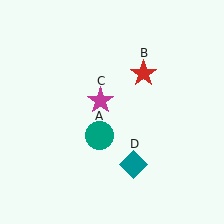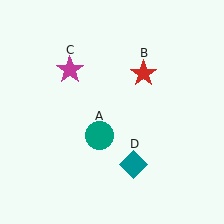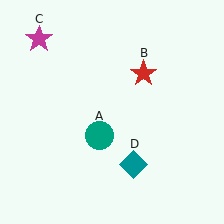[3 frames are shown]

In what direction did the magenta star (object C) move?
The magenta star (object C) moved up and to the left.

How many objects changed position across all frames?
1 object changed position: magenta star (object C).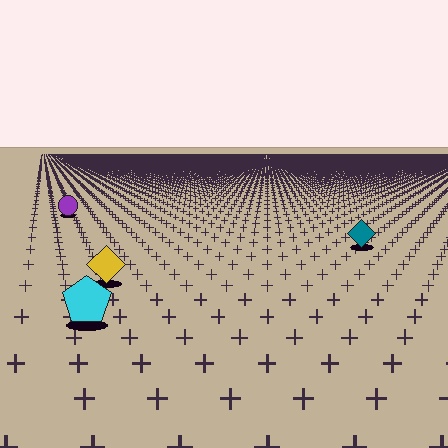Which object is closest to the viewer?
The cyan pentagon is closest. The texture marks near it are larger and more spread out.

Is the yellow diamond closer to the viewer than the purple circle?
Yes. The yellow diamond is closer — you can tell from the texture gradient: the ground texture is coarser near it.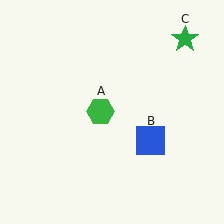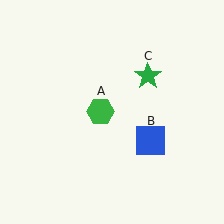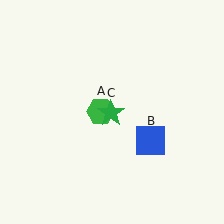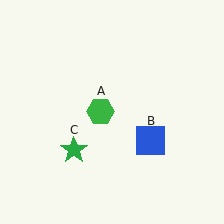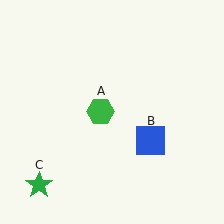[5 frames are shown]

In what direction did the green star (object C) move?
The green star (object C) moved down and to the left.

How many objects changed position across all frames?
1 object changed position: green star (object C).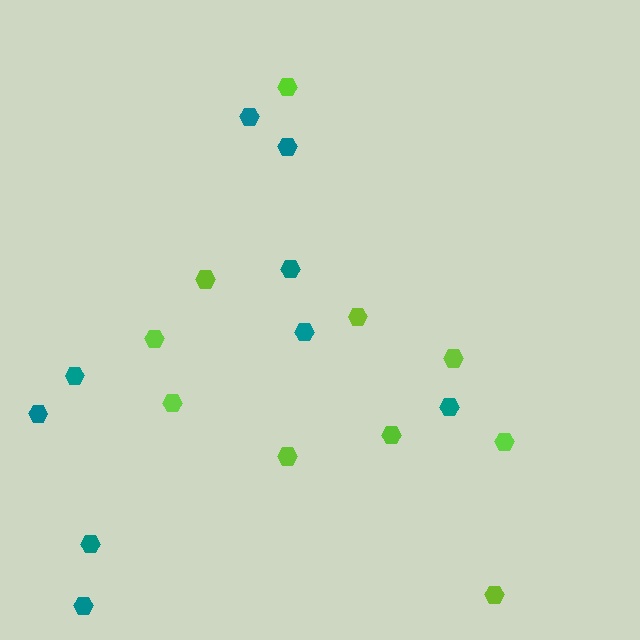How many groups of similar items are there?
There are 2 groups: one group of lime hexagons (10) and one group of teal hexagons (9).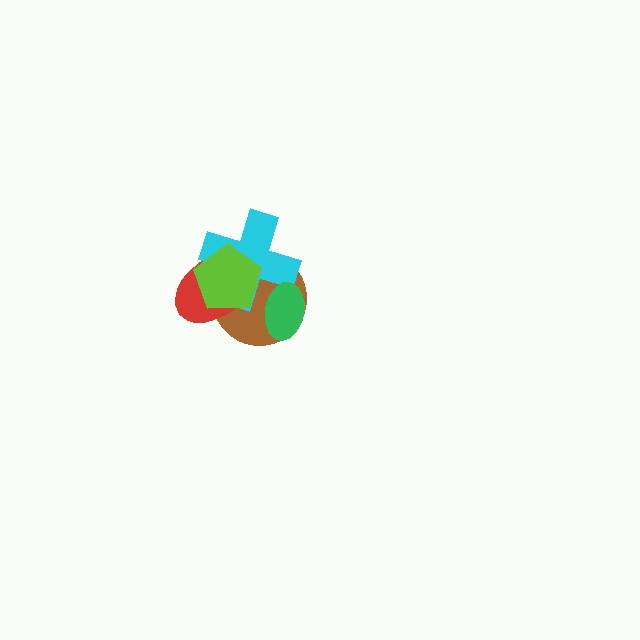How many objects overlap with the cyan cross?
4 objects overlap with the cyan cross.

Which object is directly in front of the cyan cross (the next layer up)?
The lime pentagon is directly in front of the cyan cross.